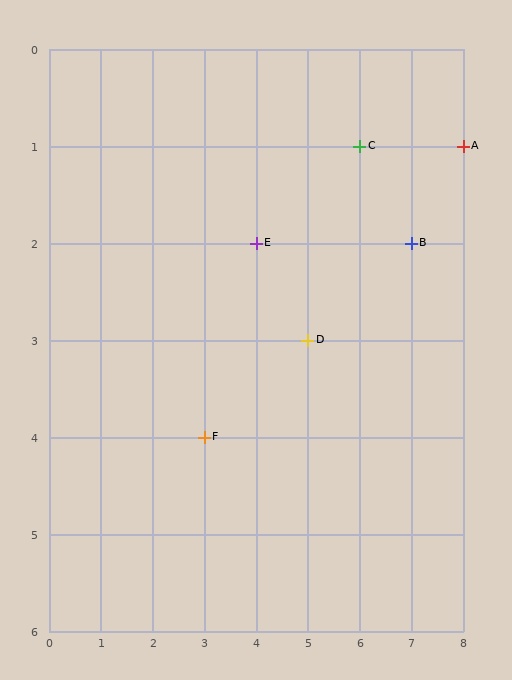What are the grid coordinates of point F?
Point F is at grid coordinates (3, 4).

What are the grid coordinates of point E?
Point E is at grid coordinates (4, 2).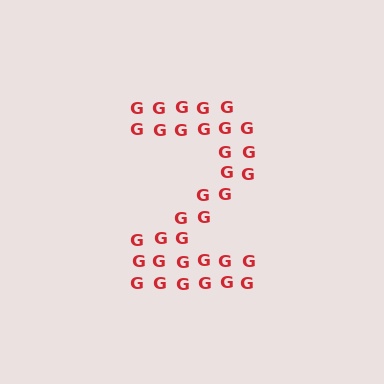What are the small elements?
The small elements are letter G's.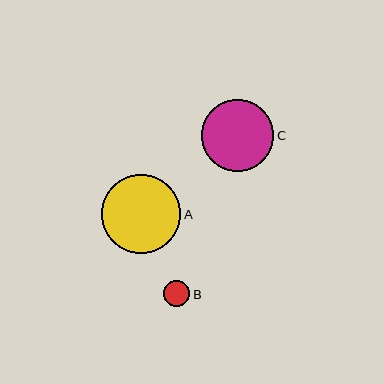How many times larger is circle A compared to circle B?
Circle A is approximately 3.0 times the size of circle B.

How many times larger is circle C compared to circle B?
Circle C is approximately 2.8 times the size of circle B.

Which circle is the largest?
Circle A is the largest with a size of approximately 79 pixels.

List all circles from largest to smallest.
From largest to smallest: A, C, B.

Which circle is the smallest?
Circle B is the smallest with a size of approximately 26 pixels.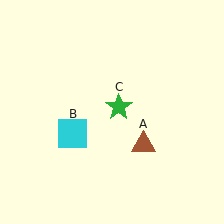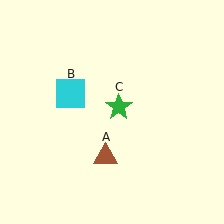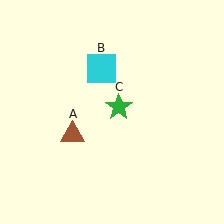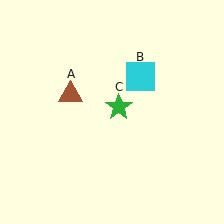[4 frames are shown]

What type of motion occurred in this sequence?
The brown triangle (object A), cyan square (object B) rotated clockwise around the center of the scene.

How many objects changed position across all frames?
2 objects changed position: brown triangle (object A), cyan square (object B).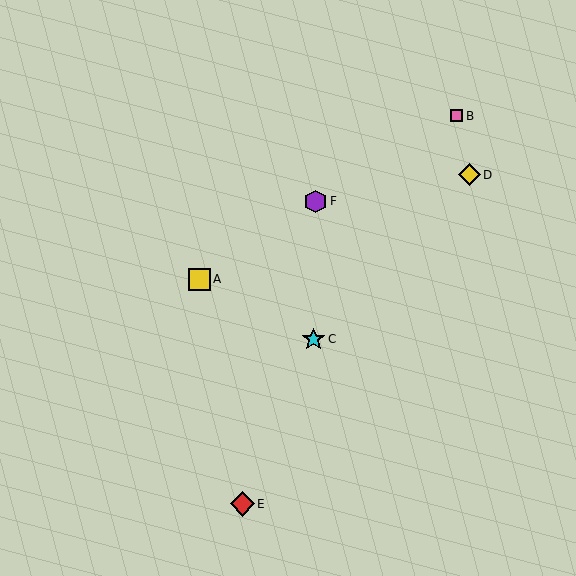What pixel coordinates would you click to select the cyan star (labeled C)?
Click at (314, 339) to select the cyan star C.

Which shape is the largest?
The red diamond (labeled E) is the largest.